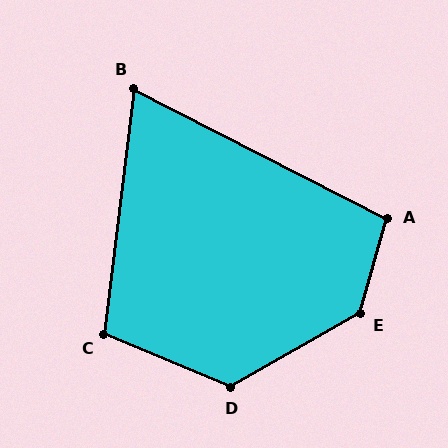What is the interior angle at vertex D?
Approximately 128 degrees (obtuse).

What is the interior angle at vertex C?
Approximately 106 degrees (obtuse).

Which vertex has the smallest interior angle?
B, at approximately 70 degrees.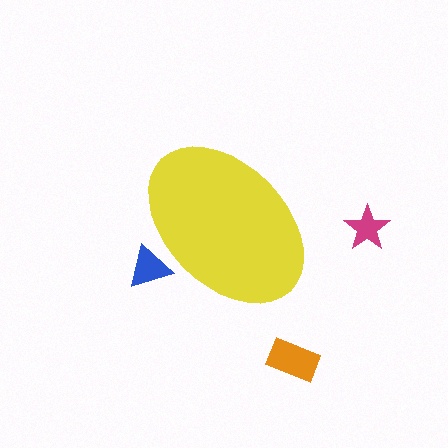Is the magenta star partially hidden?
No, the magenta star is fully visible.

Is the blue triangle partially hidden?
Yes, the blue triangle is partially hidden behind the yellow ellipse.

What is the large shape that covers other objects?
A yellow ellipse.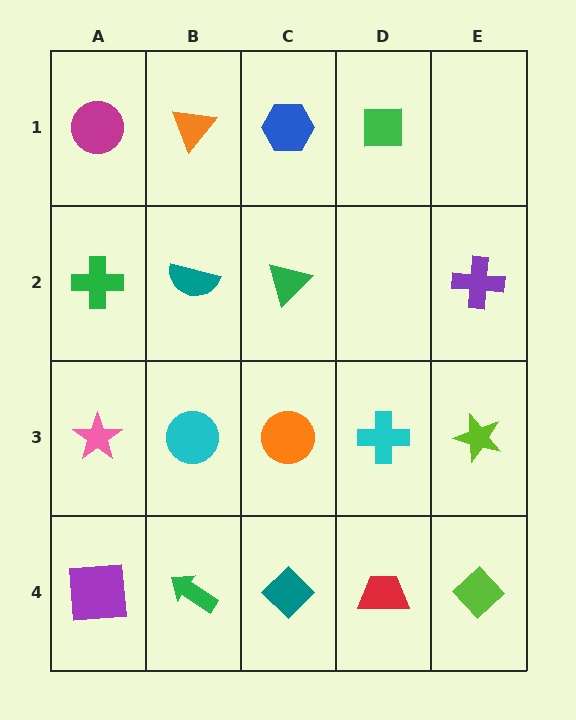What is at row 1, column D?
A green square.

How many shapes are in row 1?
4 shapes.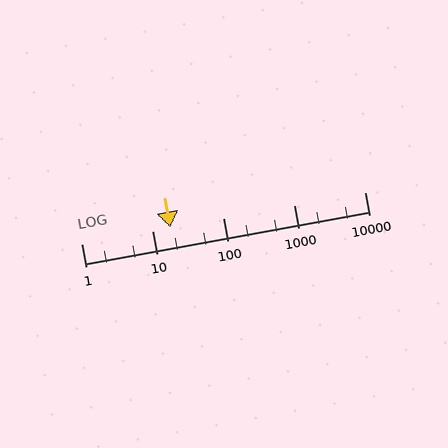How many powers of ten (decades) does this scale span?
The scale spans 4 decades, from 1 to 10000.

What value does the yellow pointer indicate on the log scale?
The pointer indicates approximately 18.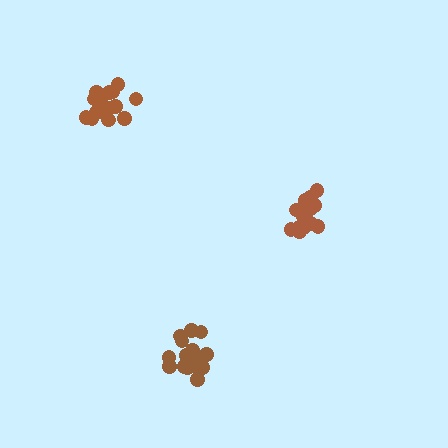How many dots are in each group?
Group 1: 15 dots, Group 2: 14 dots, Group 3: 16 dots (45 total).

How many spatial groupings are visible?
There are 3 spatial groupings.